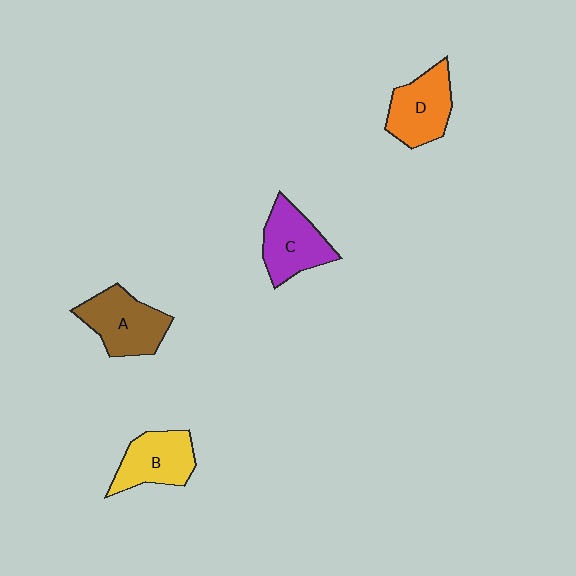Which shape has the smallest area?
Shape B (yellow).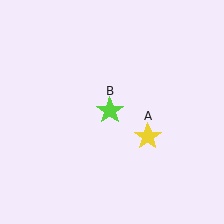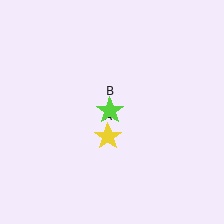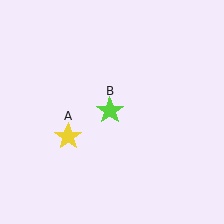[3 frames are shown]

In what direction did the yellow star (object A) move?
The yellow star (object A) moved left.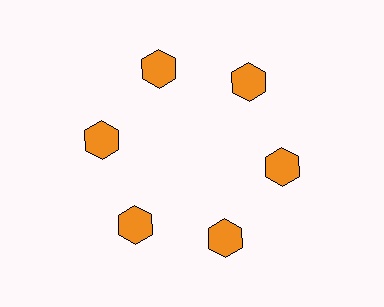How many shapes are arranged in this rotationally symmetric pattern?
There are 6 shapes, arranged in 6 groups of 1.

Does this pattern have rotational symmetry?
Yes, this pattern has 6-fold rotational symmetry. It looks the same after rotating 60 degrees around the center.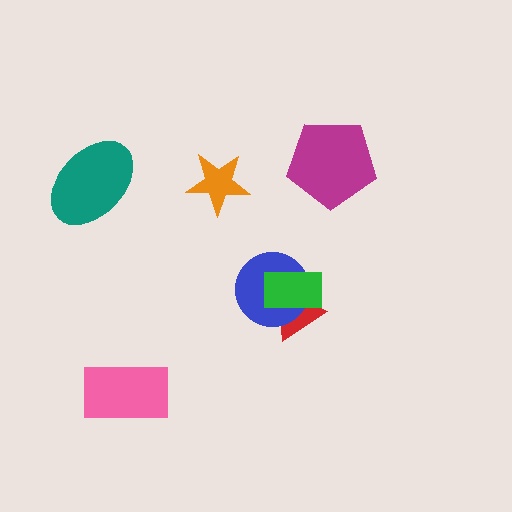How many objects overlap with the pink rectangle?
0 objects overlap with the pink rectangle.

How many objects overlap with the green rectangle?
2 objects overlap with the green rectangle.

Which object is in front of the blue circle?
The green rectangle is in front of the blue circle.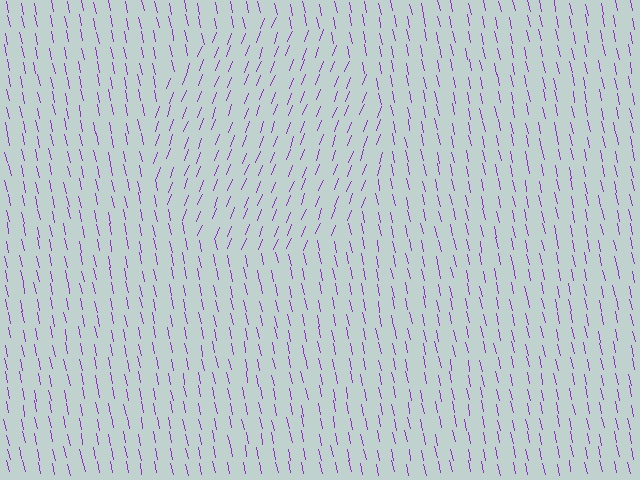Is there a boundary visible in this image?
Yes, there is a texture boundary formed by a change in line orientation.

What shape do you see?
I see a circle.